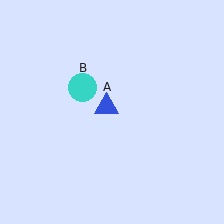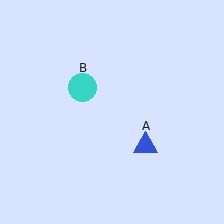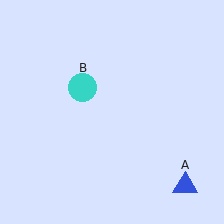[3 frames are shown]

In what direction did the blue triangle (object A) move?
The blue triangle (object A) moved down and to the right.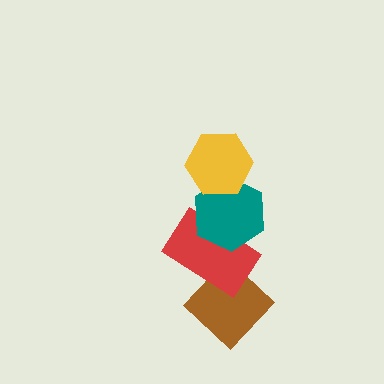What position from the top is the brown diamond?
The brown diamond is 4th from the top.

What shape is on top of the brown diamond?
The red rectangle is on top of the brown diamond.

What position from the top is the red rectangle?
The red rectangle is 3rd from the top.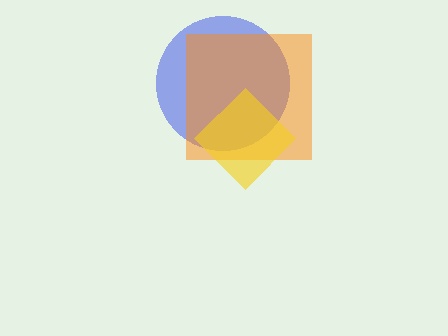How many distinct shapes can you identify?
There are 3 distinct shapes: a blue circle, an orange square, a yellow diamond.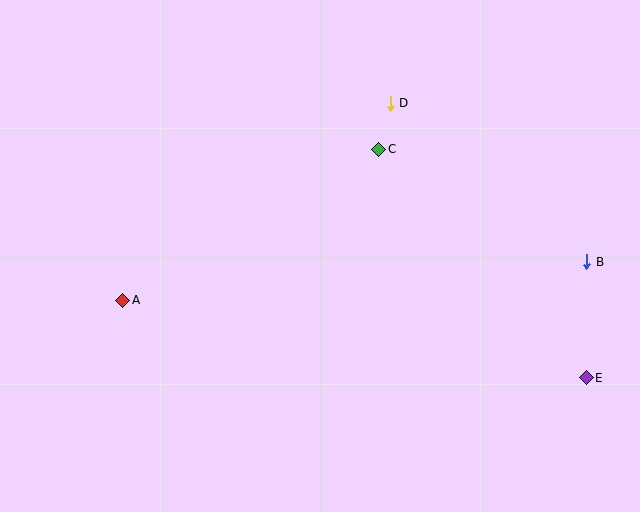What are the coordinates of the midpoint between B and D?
The midpoint between B and D is at (488, 182).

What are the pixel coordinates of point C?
Point C is at (379, 149).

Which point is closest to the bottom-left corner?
Point A is closest to the bottom-left corner.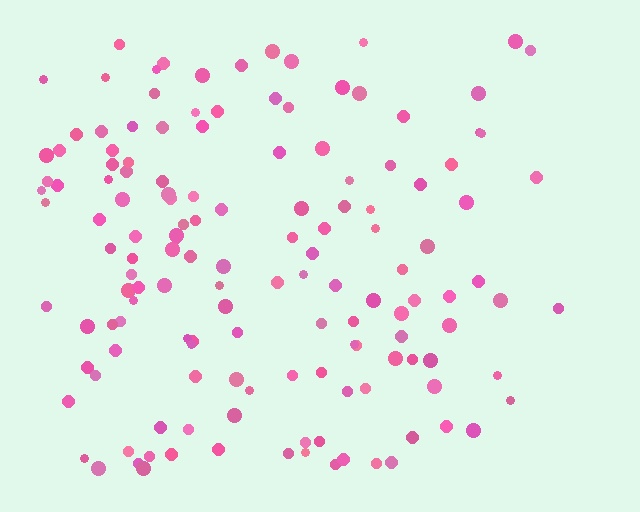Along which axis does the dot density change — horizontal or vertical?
Horizontal.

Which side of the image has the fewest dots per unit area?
The right.